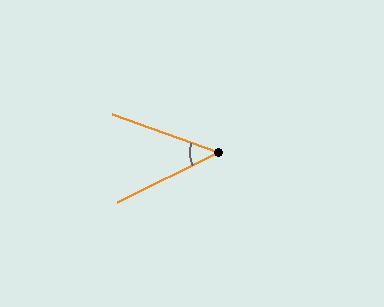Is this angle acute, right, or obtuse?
It is acute.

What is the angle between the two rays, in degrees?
Approximately 46 degrees.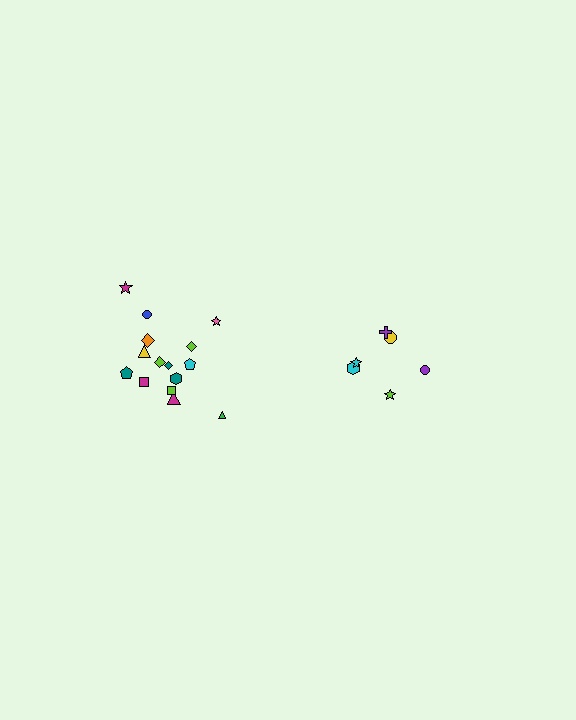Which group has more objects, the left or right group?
The left group.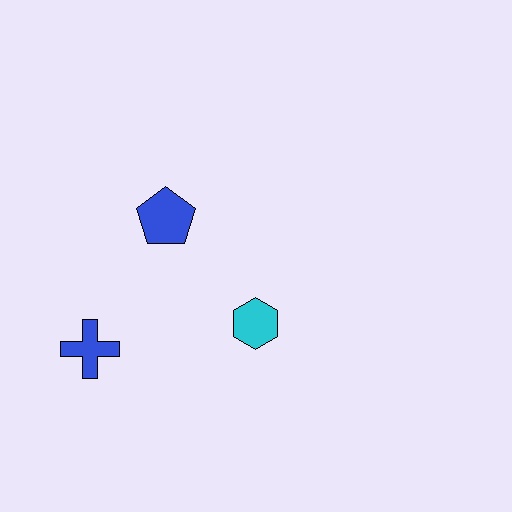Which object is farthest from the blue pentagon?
The blue cross is farthest from the blue pentagon.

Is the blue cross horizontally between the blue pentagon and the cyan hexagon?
No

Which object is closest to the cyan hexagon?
The blue pentagon is closest to the cyan hexagon.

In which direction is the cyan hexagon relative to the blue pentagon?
The cyan hexagon is below the blue pentagon.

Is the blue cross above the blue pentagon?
No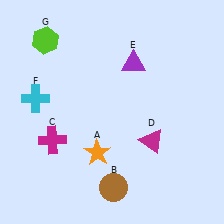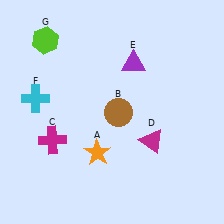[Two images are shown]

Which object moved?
The brown circle (B) moved up.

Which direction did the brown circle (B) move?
The brown circle (B) moved up.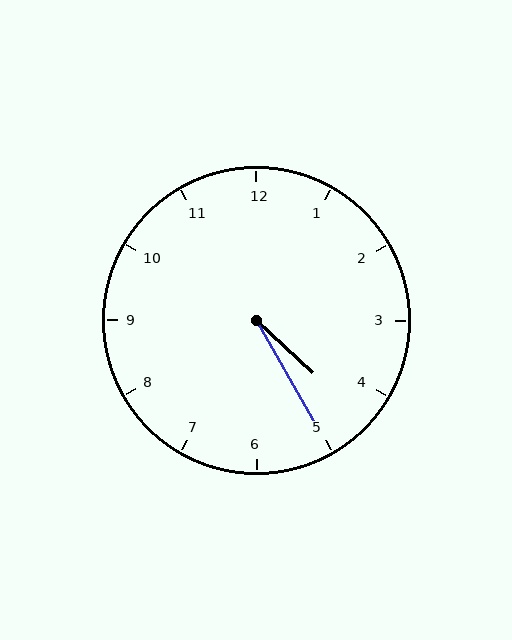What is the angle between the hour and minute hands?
Approximately 18 degrees.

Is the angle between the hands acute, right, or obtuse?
It is acute.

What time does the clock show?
4:25.